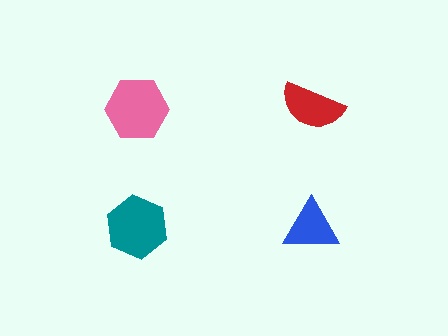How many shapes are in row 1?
2 shapes.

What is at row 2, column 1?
A teal hexagon.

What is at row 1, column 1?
A pink hexagon.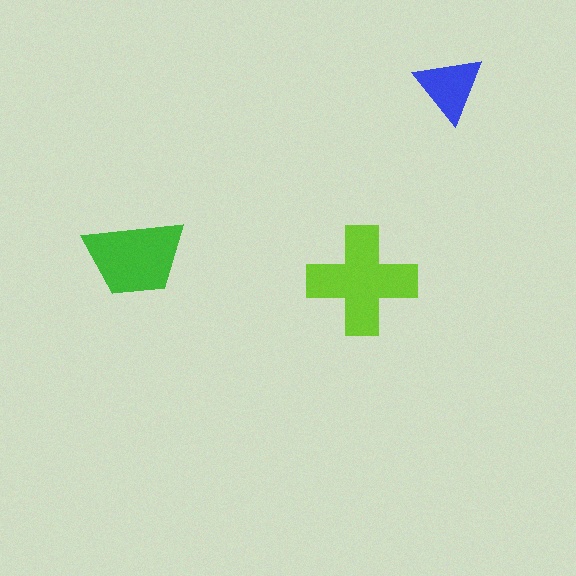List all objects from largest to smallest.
The lime cross, the green trapezoid, the blue triangle.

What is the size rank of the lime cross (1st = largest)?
1st.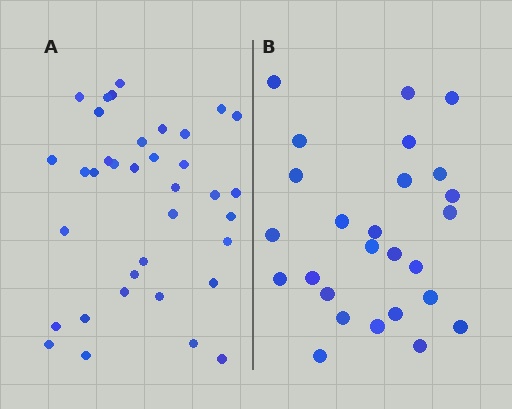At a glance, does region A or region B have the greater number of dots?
Region A (the left region) has more dots.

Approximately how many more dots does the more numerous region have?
Region A has roughly 10 or so more dots than region B.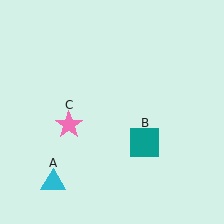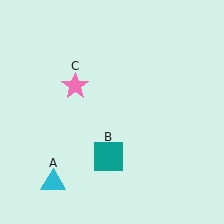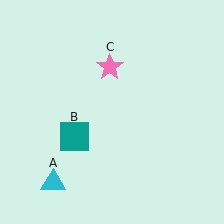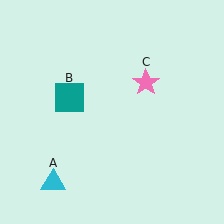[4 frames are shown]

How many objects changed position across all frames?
2 objects changed position: teal square (object B), pink star (object C).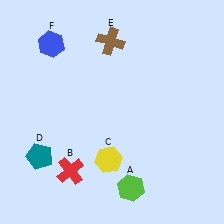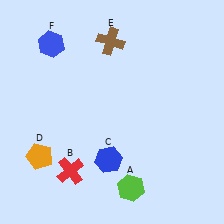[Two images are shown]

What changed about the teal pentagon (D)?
In Image 1, D is teal. In Image 2, it changed to orange.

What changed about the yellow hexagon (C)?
In Image 1, C is yellow. In Image 2, it changed to blue.